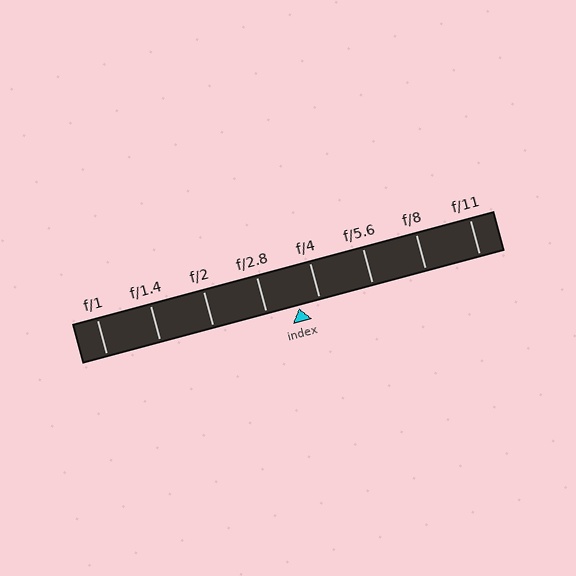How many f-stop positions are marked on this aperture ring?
There are 8 f-stop positions marked.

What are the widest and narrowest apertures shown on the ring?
The widest aperture shown is f/1 and the narrowest is f/11.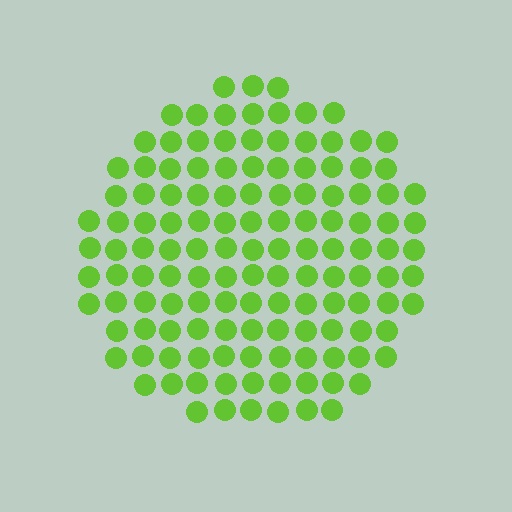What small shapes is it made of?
It is made of small circles.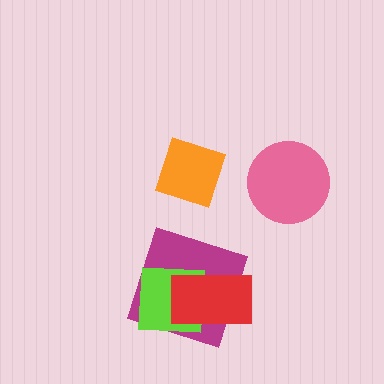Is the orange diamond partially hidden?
No, no other shape covers it.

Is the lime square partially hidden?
Yes, it is partially covered by another shape.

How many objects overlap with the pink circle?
0 objects overlap with the pink circle.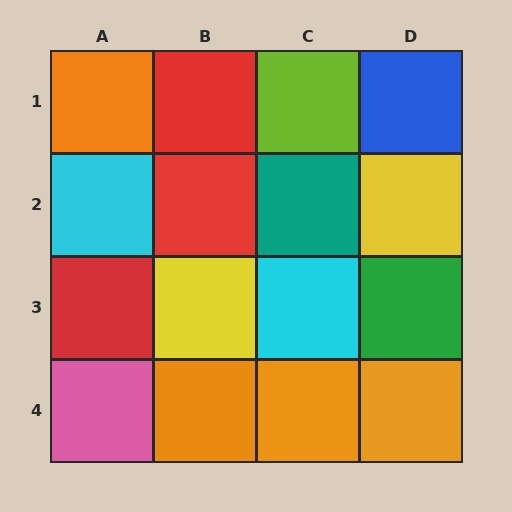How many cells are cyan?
2 cells are cyan.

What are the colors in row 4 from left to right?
Pink, orange, orange, orange.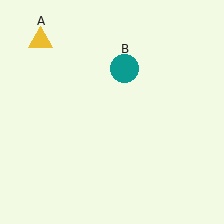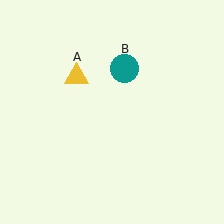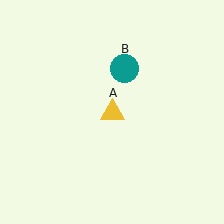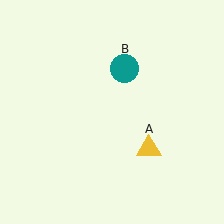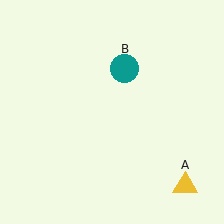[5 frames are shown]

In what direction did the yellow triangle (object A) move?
The yellow triangle (object A) moved down and to the right.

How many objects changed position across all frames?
1 object changed position: yellow triangle (object A).